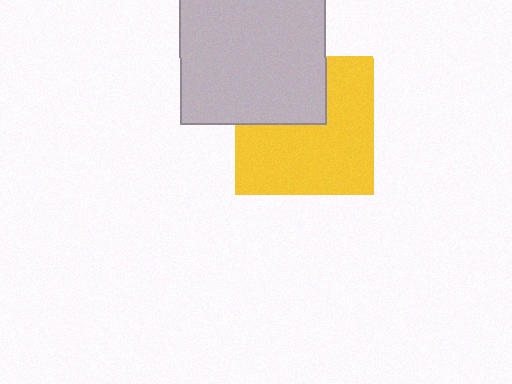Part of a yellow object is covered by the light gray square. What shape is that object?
It is a square.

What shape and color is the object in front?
The object in front is a light gray square.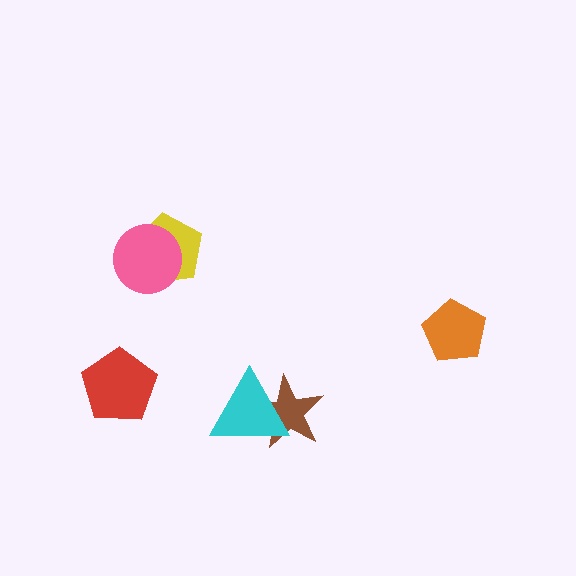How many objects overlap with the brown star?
1 object overlaps with the brown star.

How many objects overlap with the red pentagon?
0 objects overlap with the red pentagon.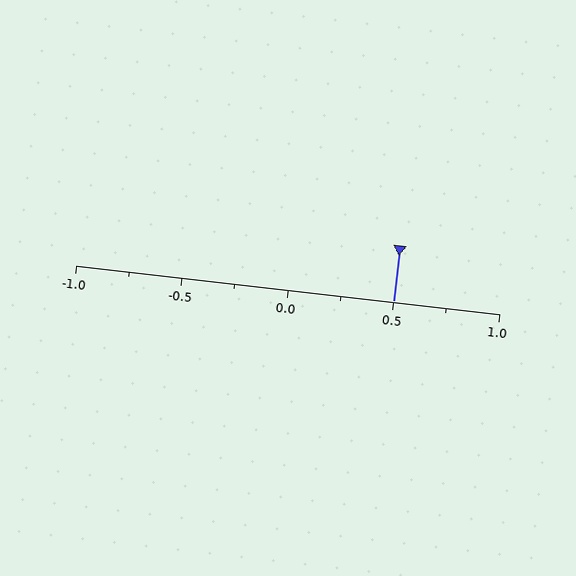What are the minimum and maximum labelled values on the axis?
The axis runs from -1.0 to 1.0.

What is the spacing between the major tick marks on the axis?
The major ticks are spaced 0.5 apart.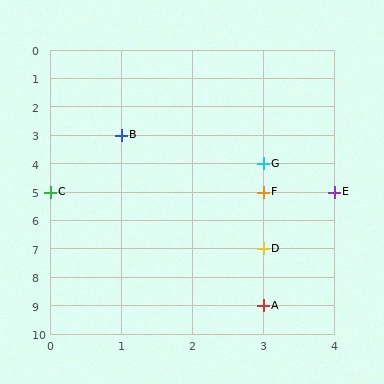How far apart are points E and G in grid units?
Points E and G are 1 column and 1 row apart (about 1.4 grid units diagonally).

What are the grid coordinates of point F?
Point F is at grid coordinates (3, 5).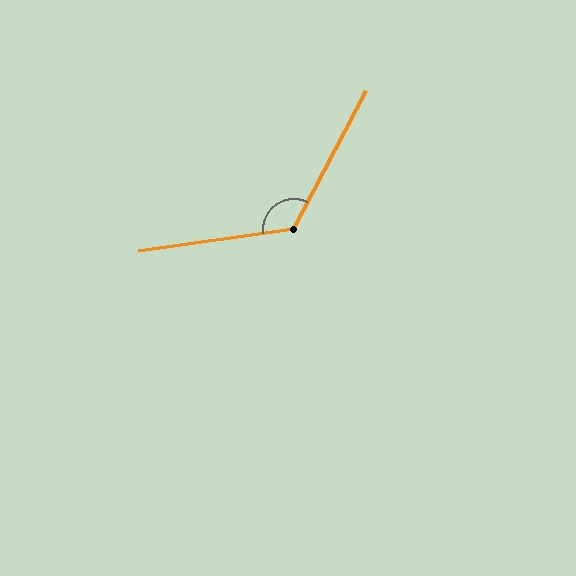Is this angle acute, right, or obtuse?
It is obtuse.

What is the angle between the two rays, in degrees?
Approximately 125 degrees.